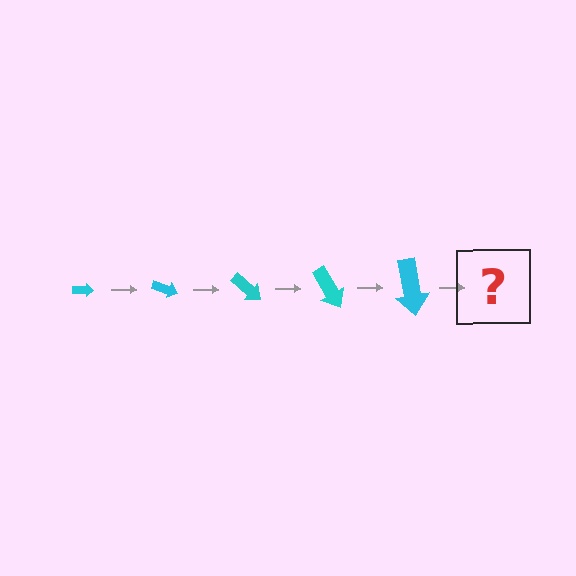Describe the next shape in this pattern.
It should be an arrow, larger than the previous one and rotated 100 degrees from the start.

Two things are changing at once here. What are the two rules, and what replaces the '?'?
The two rules are that the arrow grows larger each step and it rotates 20 degrees each step. The '?' should be an arrow, larger than the previous one and rotated 100 degrees from the start.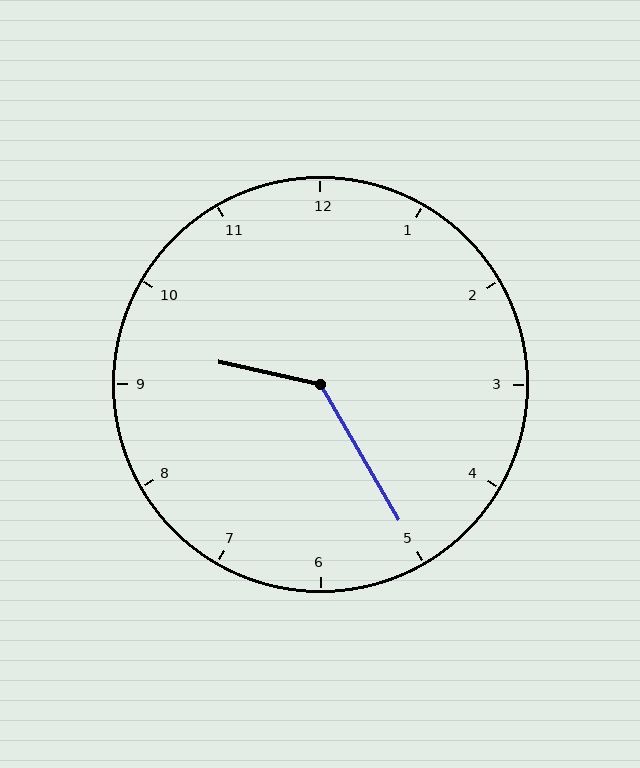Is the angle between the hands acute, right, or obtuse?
It is obtuse.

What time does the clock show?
9:25.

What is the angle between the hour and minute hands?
Approximately 132 degrees.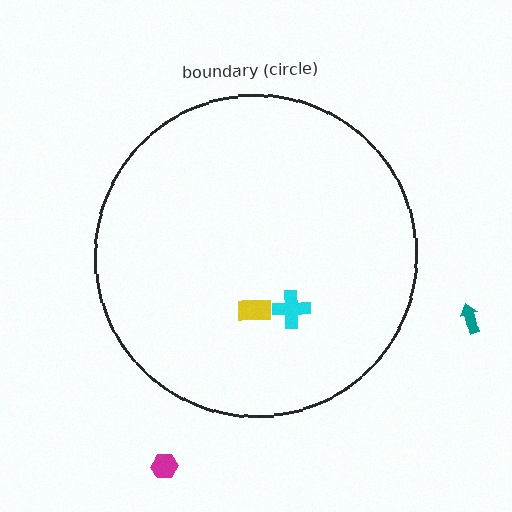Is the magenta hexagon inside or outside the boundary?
Outside.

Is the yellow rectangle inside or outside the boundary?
Inside.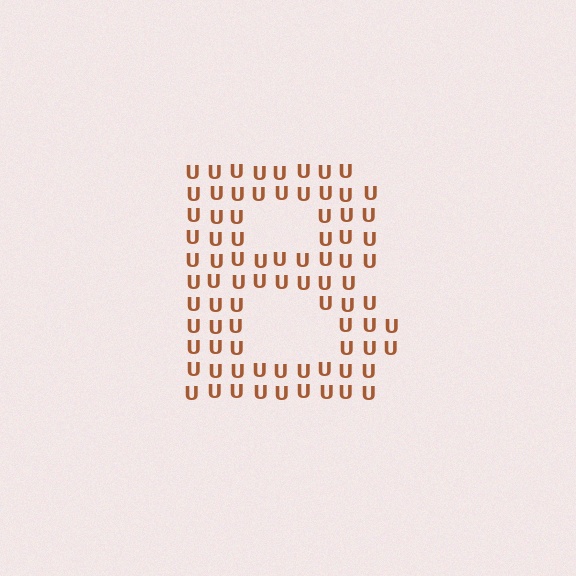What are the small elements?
The small elements are letter U's.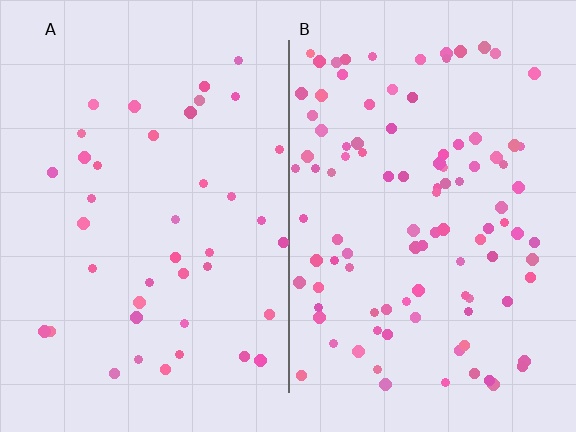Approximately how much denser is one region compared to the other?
Approximately 2.5× — region B over region A.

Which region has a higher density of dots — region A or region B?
B (the right).